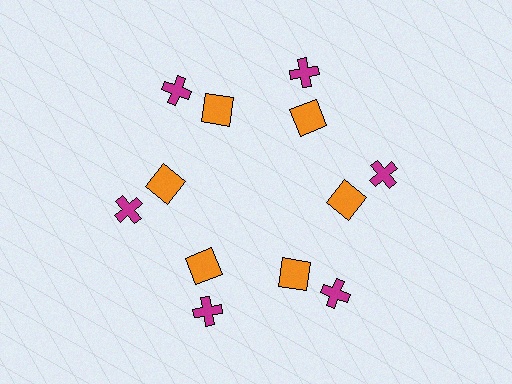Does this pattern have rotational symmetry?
Yes, this pattern has 6-fold rotational symmetry. It looks the same after rotating 60 degrees around the center.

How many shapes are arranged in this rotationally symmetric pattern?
There are 12 shapes, arranged in 6 groups of 2.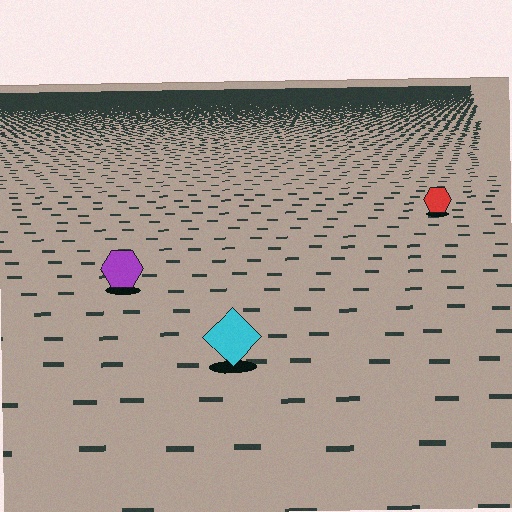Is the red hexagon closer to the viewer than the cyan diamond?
No. The cyan diamond is closer — you can tell from the texture gradient: the ground texture is coarser near it.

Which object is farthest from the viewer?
The red hexagon is farthest from the viewer. It appears smaller and the ground texture around it is denser.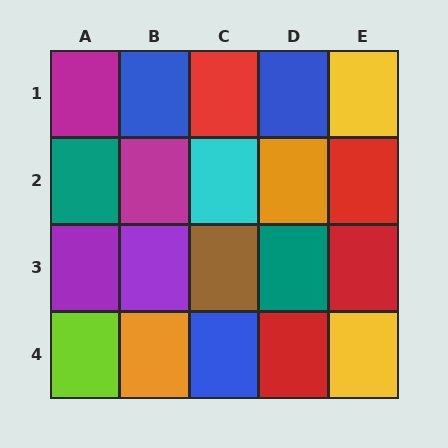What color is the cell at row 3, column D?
Teal.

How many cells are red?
4 cells are red.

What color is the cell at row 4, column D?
Red.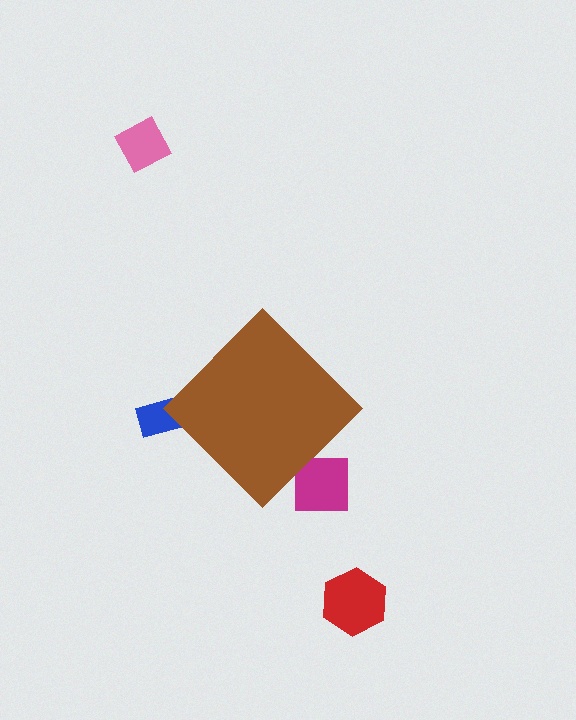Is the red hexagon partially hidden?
No, the red hexagon is fully visible.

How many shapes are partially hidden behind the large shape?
2 shapes are partially hidden.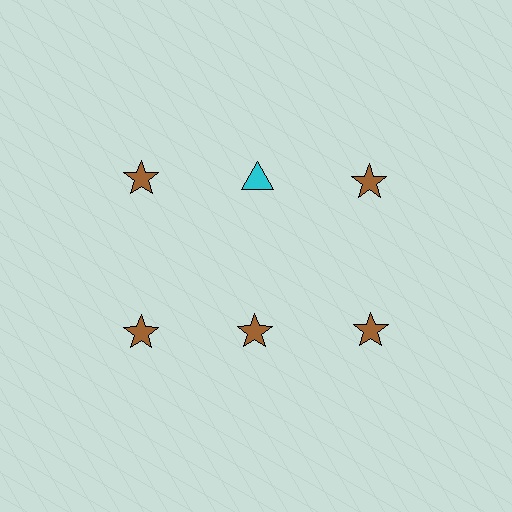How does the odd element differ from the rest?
It differs in both color (cyan instead of brown) and shape (triangle instead of star).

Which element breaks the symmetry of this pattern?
The cyan triangle in the top row, second from left column breaks the symmetry. All other shapes are brown stars.